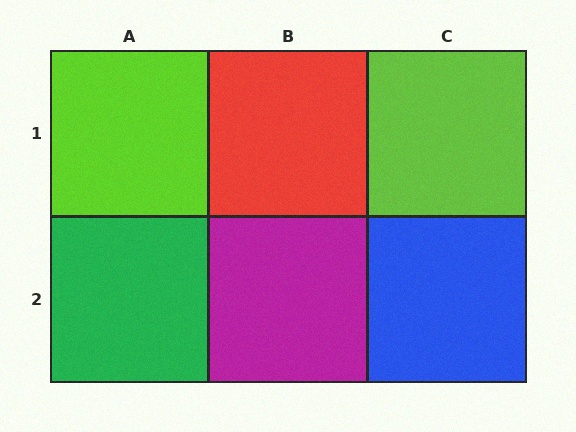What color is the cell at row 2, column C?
Blue.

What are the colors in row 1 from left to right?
Lime, red, lime.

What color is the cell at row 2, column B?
Magenta.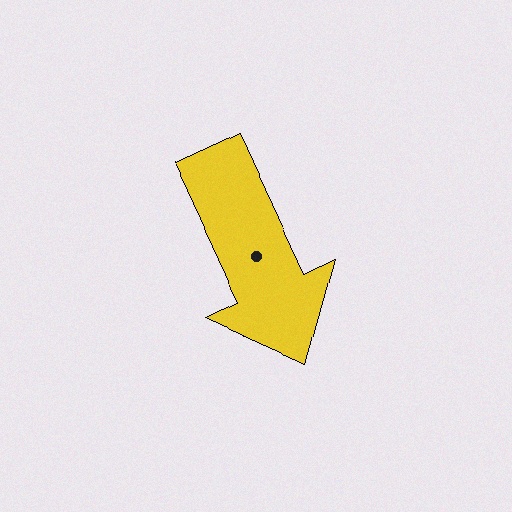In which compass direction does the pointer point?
Southeast.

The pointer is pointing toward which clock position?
Roughly 5 o'clock.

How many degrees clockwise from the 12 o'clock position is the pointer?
Approximately 155 degrees.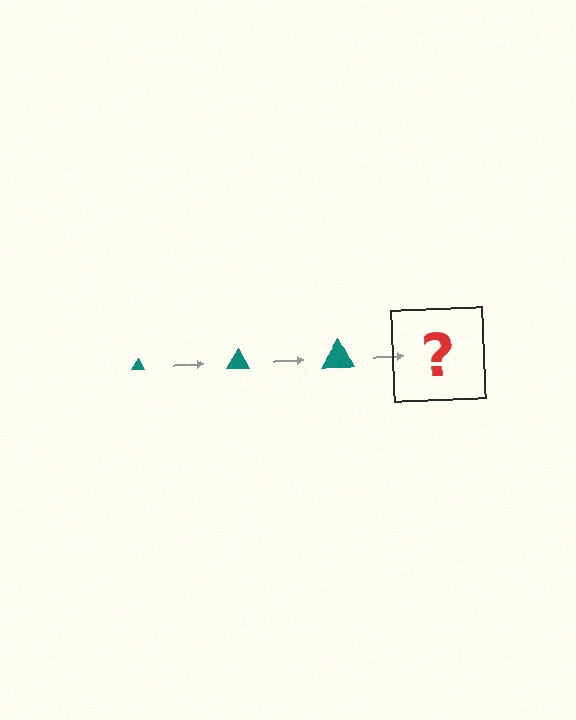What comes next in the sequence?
The next element should be a teal triangle, larger than the previous one.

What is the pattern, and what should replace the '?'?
The pattern is that the triangle gets progressively larger each step. The '?' should be a teal triangle, larger than the previous one.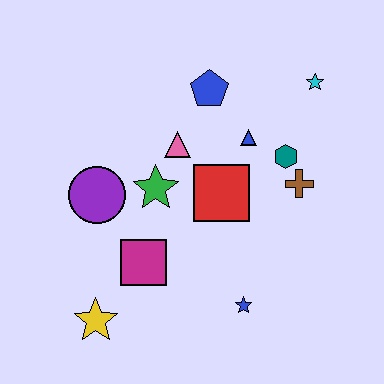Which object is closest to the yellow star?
The magenta square is closest to the yellow star.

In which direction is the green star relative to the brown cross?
The green star is to the left of the brown cross.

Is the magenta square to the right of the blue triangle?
No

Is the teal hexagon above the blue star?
Yes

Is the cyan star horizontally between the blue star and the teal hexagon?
No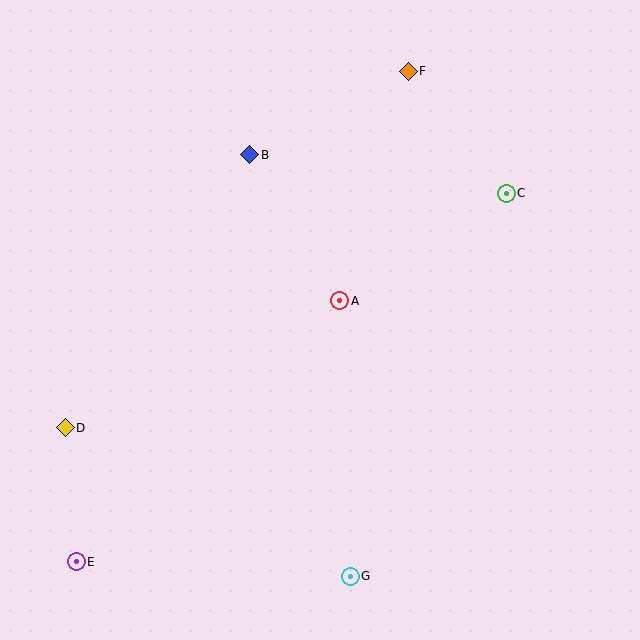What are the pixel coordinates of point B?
Point B is at (250, 155).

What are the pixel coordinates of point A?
Point A is at (340, 301).